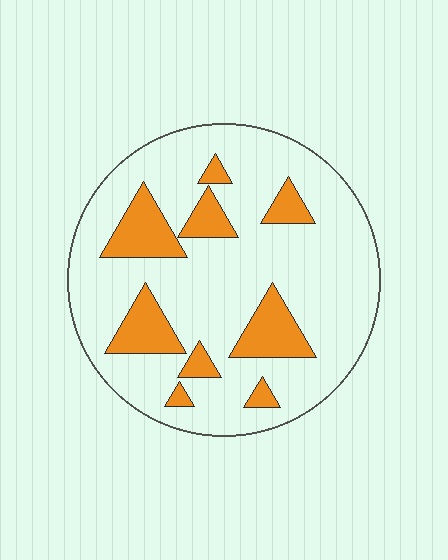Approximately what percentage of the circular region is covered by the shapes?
Approximately 20%.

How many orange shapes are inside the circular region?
9.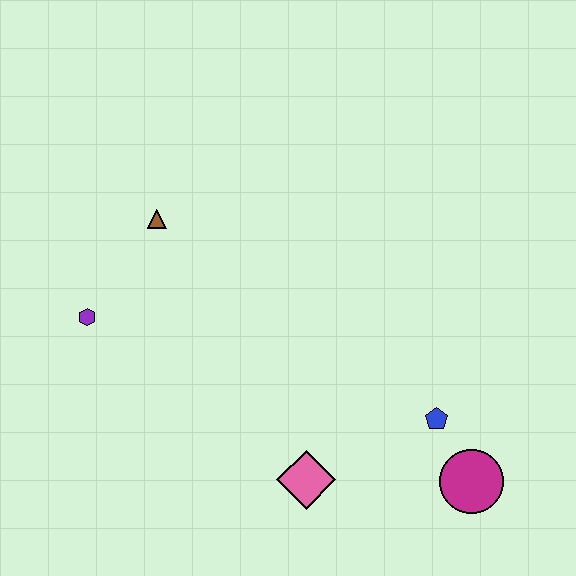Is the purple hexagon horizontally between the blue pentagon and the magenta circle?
No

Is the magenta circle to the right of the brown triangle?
Yes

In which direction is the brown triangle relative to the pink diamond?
The brown triangle is above the pink diamond.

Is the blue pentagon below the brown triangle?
Yes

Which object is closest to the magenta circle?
The blue pentagon is closest to the magenta circle.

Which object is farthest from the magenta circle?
The purple hexagon is farthest from the magenta circle.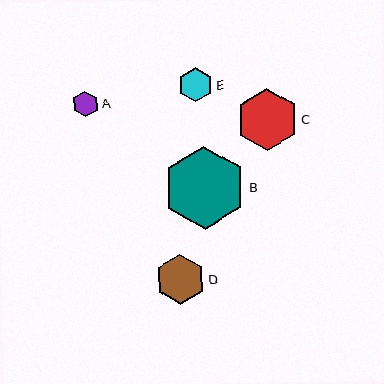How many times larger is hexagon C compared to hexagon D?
Hexagon C is approximately 1.2 times the size of hexagon D.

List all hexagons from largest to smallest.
From largest to smallest: B, C, D, E, A.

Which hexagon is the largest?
Hexagon B is the largest with a size of approximately 83 pixels.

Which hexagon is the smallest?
Hexagon A is the smallest with a size of approximately 26 pixels.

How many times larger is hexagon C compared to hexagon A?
Hexagon C is approximately 2.4 times the size of hexagon A.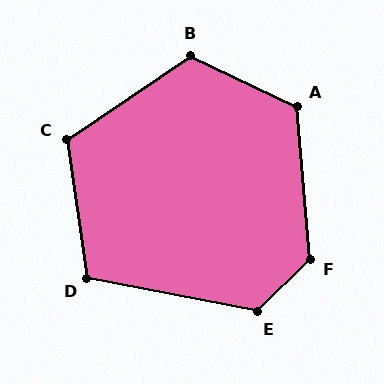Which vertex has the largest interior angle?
F, at approximately 130 degrees.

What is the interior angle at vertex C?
Approximately 116 degrees (obtuse).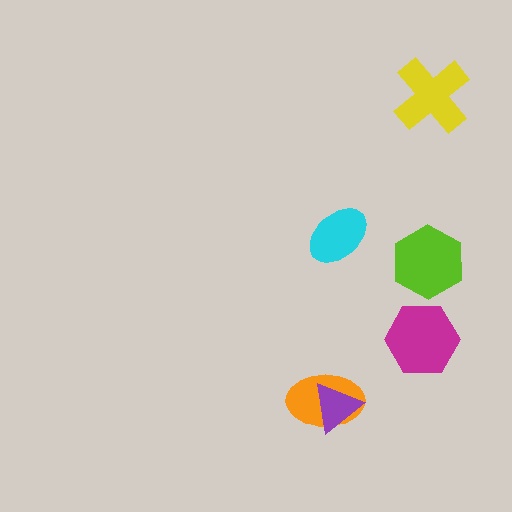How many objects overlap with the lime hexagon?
0 objects overlap with the lime hexagon.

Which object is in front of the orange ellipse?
The purple triangle is in front of the orange ellipse.